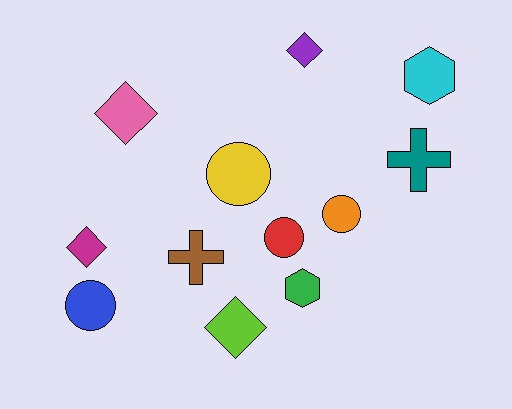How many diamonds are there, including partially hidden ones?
There are 4 diamonds.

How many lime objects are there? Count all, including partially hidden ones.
There is 1 lime object.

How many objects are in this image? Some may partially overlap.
There are 12 objects.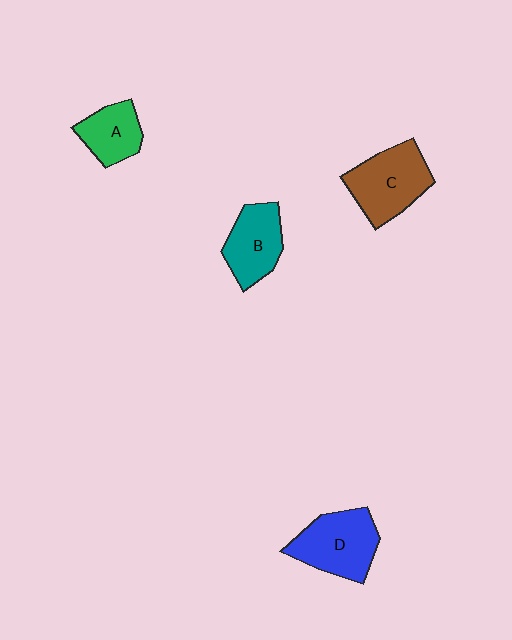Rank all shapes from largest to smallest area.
From largest to smallest: C (brown), D (blue), B (teal), A (green).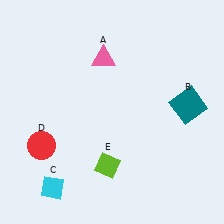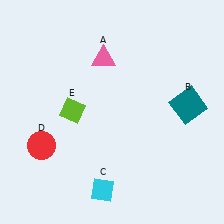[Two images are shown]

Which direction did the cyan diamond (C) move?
The cyan diamond (C) moved right.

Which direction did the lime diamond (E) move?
The lime diamond (E) moved up.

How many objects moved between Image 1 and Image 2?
2 objects moved between the two images.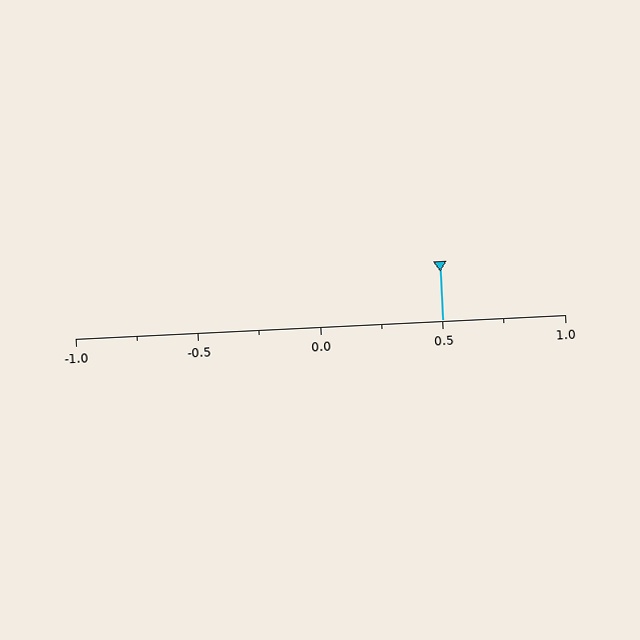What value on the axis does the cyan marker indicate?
The marker indicates approximately 0.5.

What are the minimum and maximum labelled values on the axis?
The axis runs from -1.0 to 1.0.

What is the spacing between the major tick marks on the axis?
The major ticks are spaced 0.5 apart.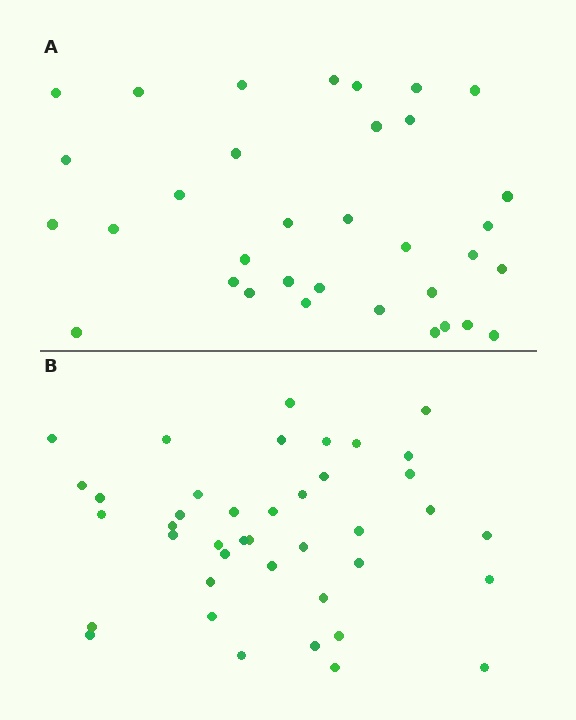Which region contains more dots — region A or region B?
Region B (the bottom region) has more dots.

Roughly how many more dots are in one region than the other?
Region B has roughly 8 or so more dots than region A.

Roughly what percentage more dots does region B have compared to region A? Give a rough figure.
About 20% more.